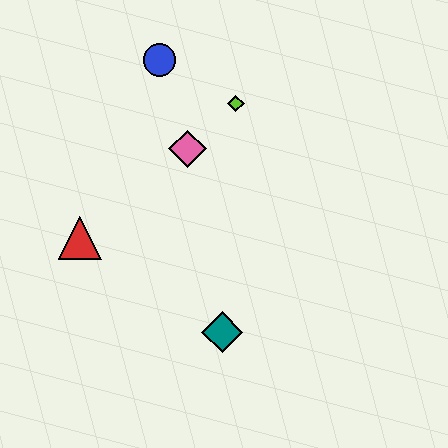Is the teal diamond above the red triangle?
No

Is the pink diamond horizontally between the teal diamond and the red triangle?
Yes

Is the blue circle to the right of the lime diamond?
No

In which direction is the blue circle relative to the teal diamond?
The blue circle is above the teal diamond.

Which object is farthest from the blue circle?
The teal diamond is farthest from the blue circle.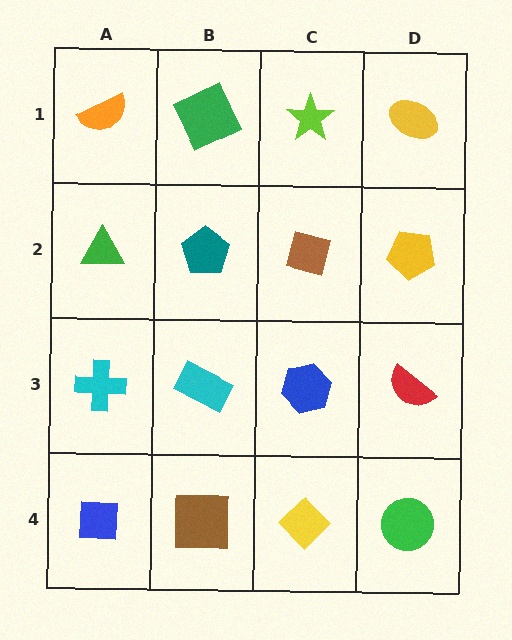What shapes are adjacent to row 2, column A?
An orange semicircle (row 1, column A), a cyan cross (row 3, column A), a teal pentagon (row 2, column B).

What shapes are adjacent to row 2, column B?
A green square (row 1, column B), a cyan rectangle (row 3, column B), a green triangle (row 2, column A), a brown diamond (row 2, column C).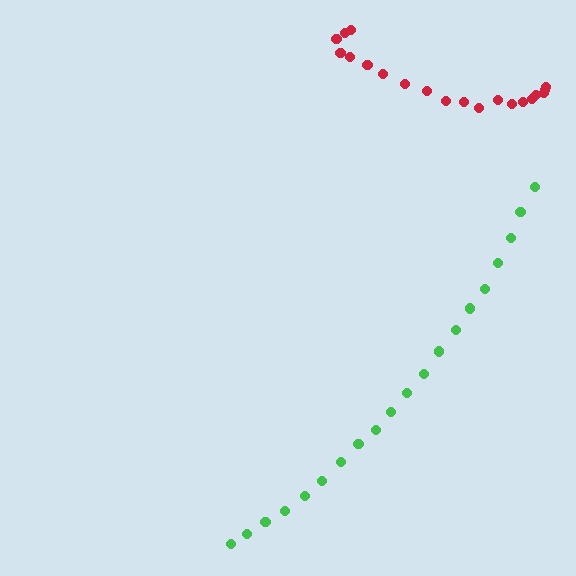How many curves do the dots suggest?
There are 2 distinct paths.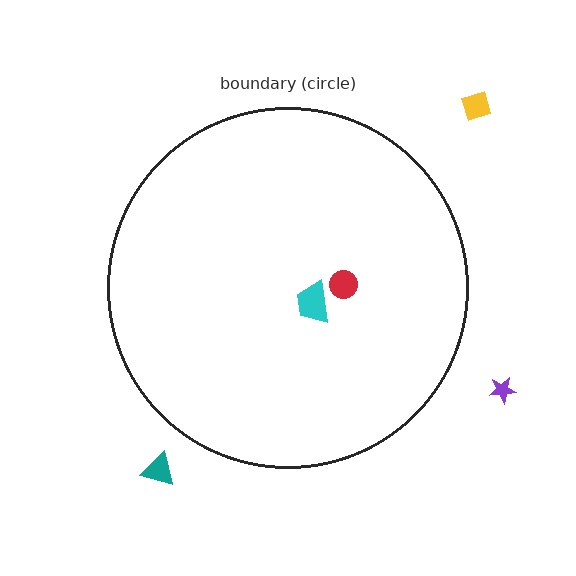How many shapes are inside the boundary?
2 inside, 3 outside.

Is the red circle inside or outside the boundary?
Inside.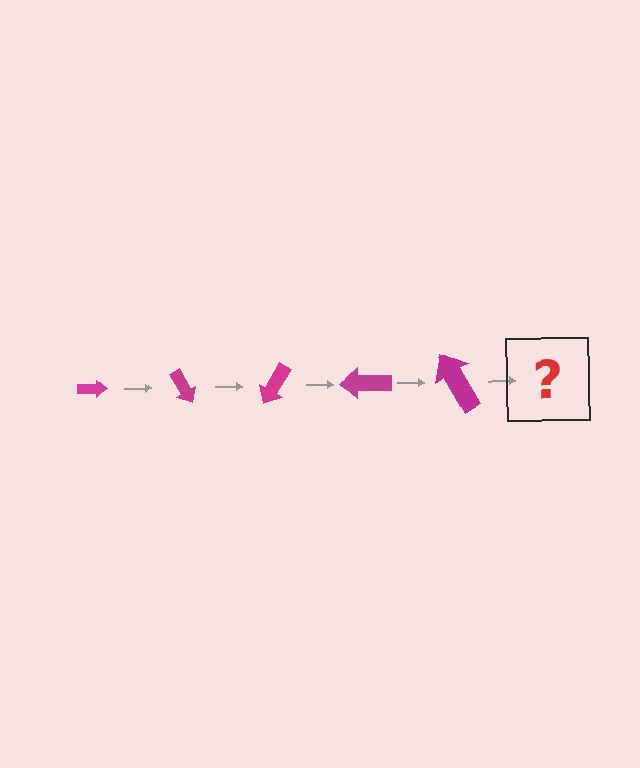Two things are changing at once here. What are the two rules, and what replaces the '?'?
The two rules are that the arrow grows larger each step and it rotates 60 degrees each step. The '?' should be an arrow, larger than the previous one and rotated 300 degrees from the start.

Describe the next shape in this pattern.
It should be an arrow, larger than the previous one and rotated 300 degrees from the start.